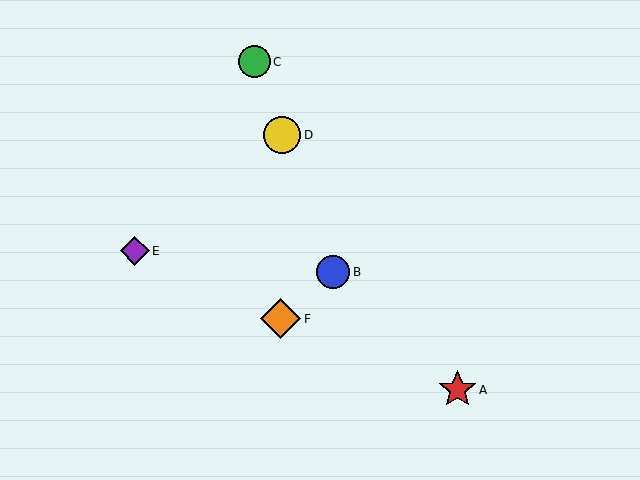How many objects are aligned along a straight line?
3 objects (B, C, D) are aligned along a straight line.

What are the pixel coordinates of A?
Object A is at (457, 390).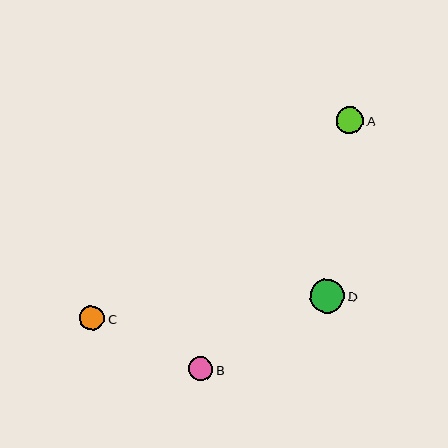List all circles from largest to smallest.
From largest to smallest: D, A, C, B.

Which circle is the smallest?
Circle B is the smallest with a size of approximately 24 pixels.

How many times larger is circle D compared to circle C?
Circle D is approximately 1.4 times the size of circle C.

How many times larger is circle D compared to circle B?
Circle D is approximately 1.4 times the size of circle B.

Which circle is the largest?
Circle D is the largest with a size of approximately 34 pixels.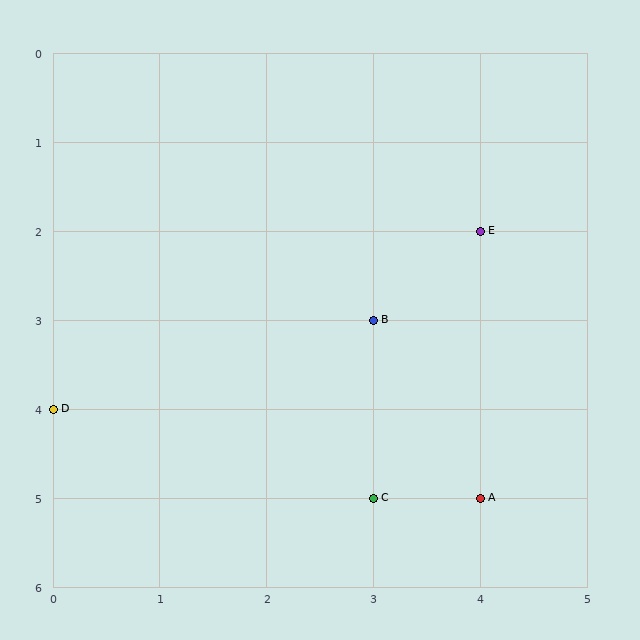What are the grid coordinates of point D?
Point D is at grid coordinates (0, 4).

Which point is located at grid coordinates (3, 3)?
Point B is at (3, 3).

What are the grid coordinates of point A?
Point A is at grid coordinates (4, 5).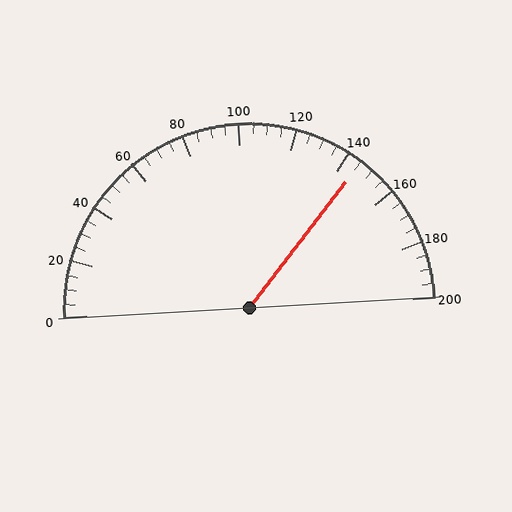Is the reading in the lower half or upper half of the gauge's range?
The reading is in the upper half of the range (0 to 200).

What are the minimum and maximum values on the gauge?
The gauge ranges from 0 to 200.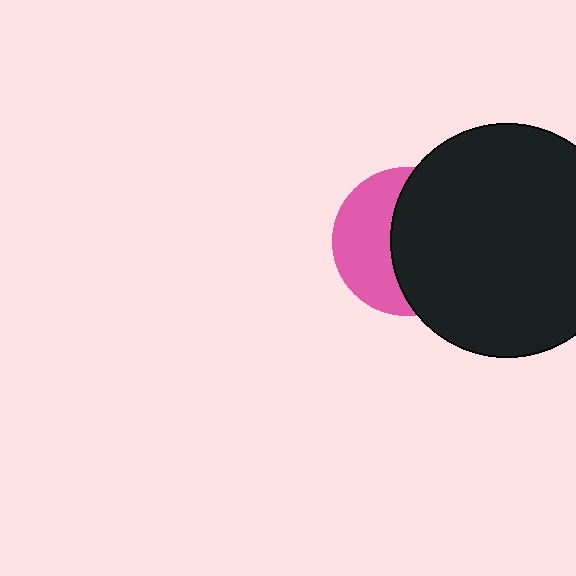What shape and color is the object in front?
The object in front is a black circle.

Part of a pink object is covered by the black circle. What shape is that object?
It is a circle.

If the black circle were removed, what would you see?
You would see the complete pink circle.